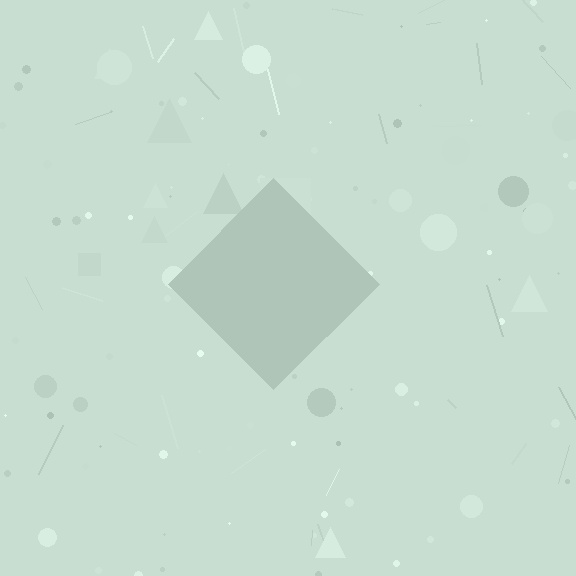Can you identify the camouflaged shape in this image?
The camouflaged shape is a diamond.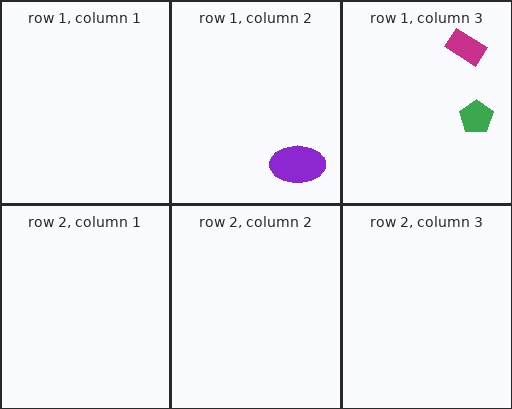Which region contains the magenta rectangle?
The row 1, column 3 region.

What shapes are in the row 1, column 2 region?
The purple ellipse.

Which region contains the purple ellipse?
The row 1, column 2 region.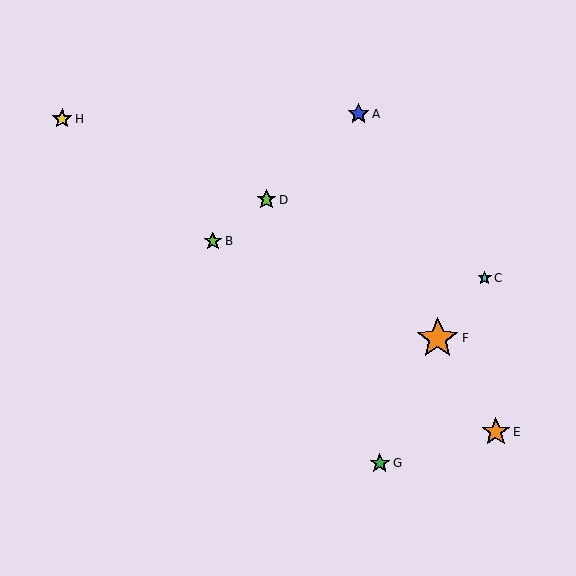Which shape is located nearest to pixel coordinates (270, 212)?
The lime star (labeled D) at (267, 200) is nearest to that location.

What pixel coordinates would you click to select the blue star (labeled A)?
Click at (358, 114) to select the blue star A.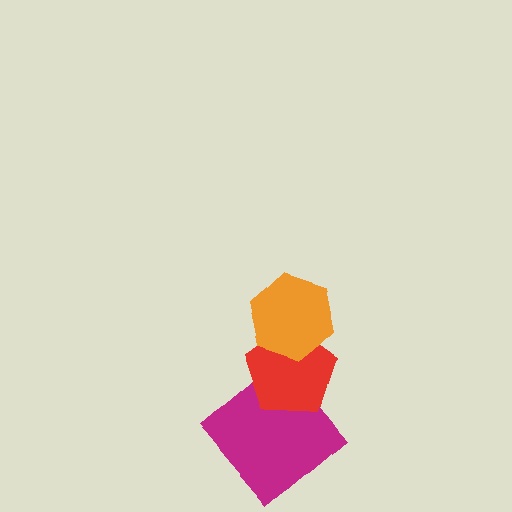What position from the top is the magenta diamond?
The magenta diamond is 3rd from the top.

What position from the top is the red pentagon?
The red pentagon is 2nd from the top.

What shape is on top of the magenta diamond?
The red pentagon is on top of the magenta diamond.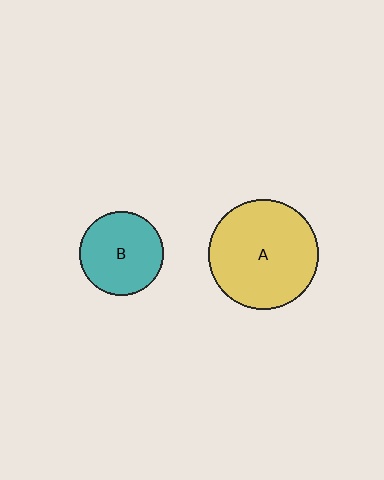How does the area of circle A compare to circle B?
Approximately 1.8 times.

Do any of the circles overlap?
No, none of the circles overlap.